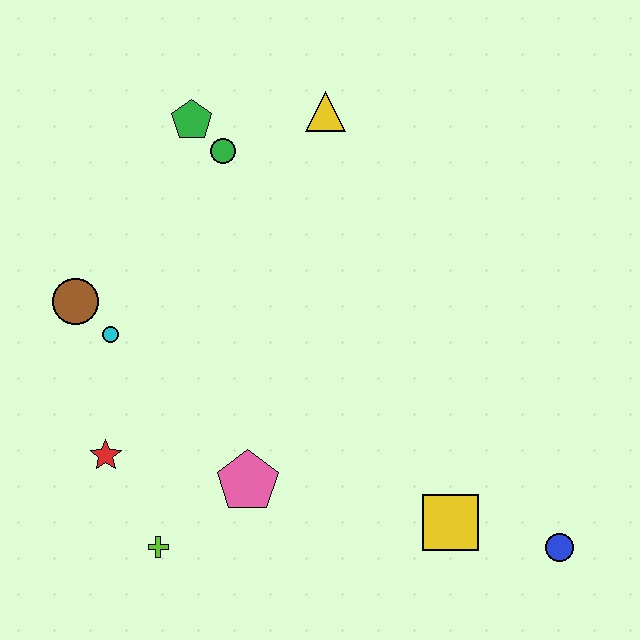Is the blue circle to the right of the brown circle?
Yes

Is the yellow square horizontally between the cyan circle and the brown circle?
No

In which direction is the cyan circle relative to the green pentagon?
The cyan circle is below the green pentagon.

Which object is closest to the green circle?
The green pentagon is closest to the green circle.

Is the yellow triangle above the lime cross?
Yes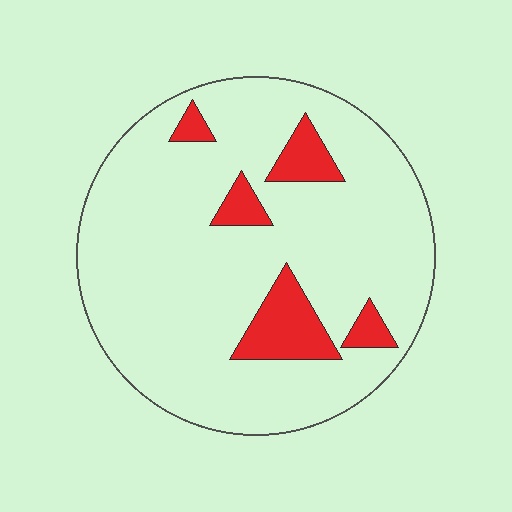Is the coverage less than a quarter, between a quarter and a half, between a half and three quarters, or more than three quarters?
Less than a quarter.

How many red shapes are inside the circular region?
5.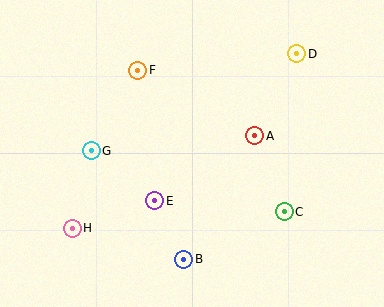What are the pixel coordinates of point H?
Point H is at (72, 228).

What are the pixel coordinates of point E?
Point E is at (155, 201).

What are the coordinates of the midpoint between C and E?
The midpoint between C and E is at (220, 206).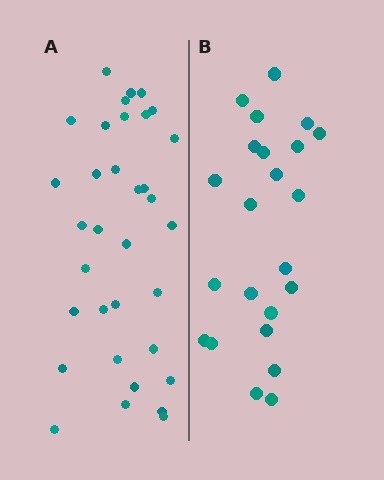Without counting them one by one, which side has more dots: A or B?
Region A (the left region) has more dots.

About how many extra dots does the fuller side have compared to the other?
Region A has roughly 12 or so more dots than region B.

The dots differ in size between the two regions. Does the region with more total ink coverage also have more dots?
No. Region B has more total ink coverage because its dots are larger, but region A actually contains more individual dots. Total area can be misleading — the number of items is what matters here.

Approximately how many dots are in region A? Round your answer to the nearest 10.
About 30 dots. (The exact count is 34, which rounds to 30.)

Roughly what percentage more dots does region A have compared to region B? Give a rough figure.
About 50% more.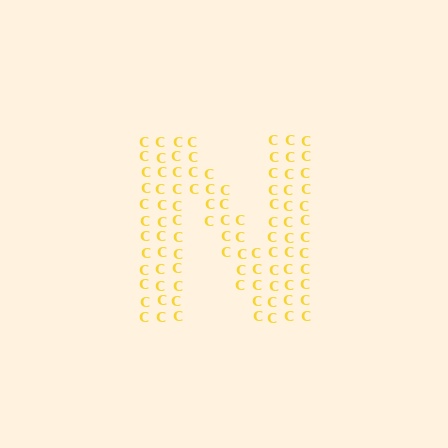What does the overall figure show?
The overall figure shows the letter N.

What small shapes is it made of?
It is made of small letter C's.